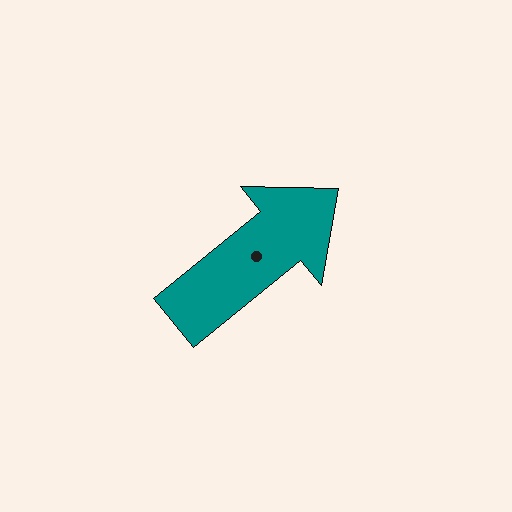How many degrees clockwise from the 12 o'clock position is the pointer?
Approximately 51 degrees.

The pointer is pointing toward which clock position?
Roughly 2 o'clock.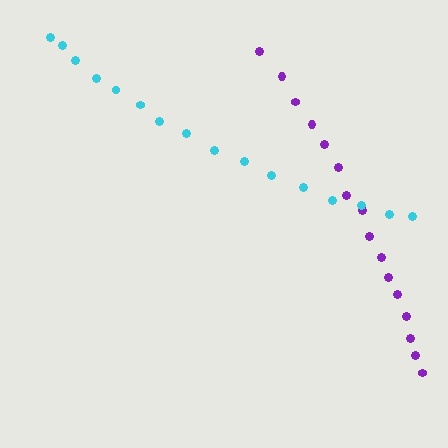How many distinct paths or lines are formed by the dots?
There are 2 distinct paths.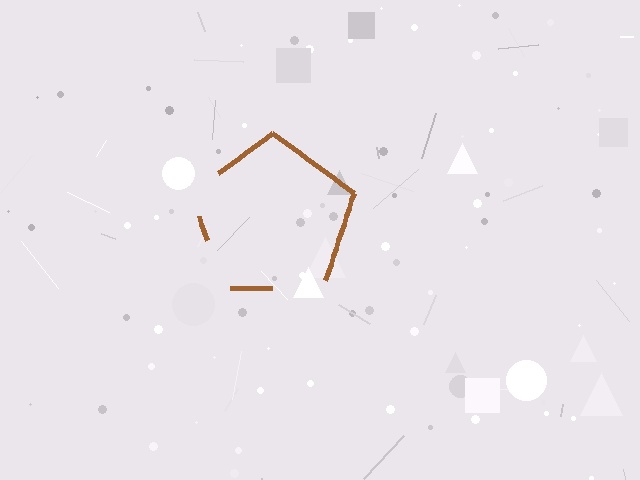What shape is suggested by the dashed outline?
The dashed outline suggests a pentagon.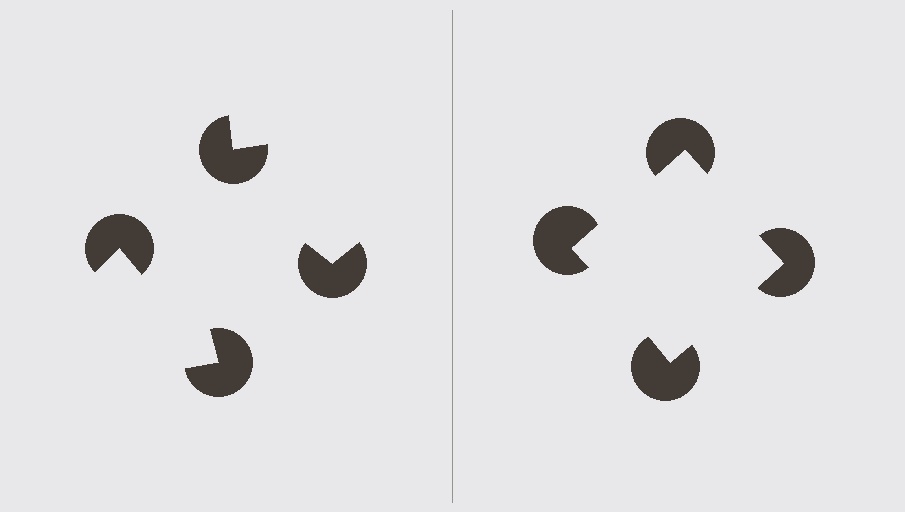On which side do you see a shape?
An illusory square appears on the right side. On the left side the wedge cuts are rotated, so no coherent shape forms.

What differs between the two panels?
The pac-man discs are positioned identically on both sides; only the wedge orientations differ. On the right they align to a square; on the left they are misaligned.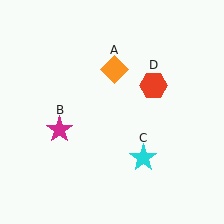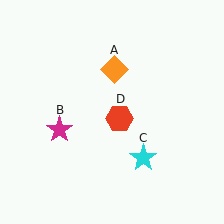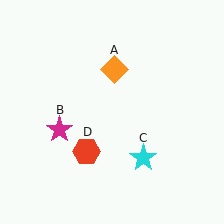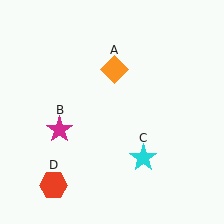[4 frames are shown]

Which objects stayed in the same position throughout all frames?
Orange diamond (object A) and magenta star (object B) and cyan star (object C) remained stationary.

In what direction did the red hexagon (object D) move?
The red hexagon (object D) moved down and to the left.